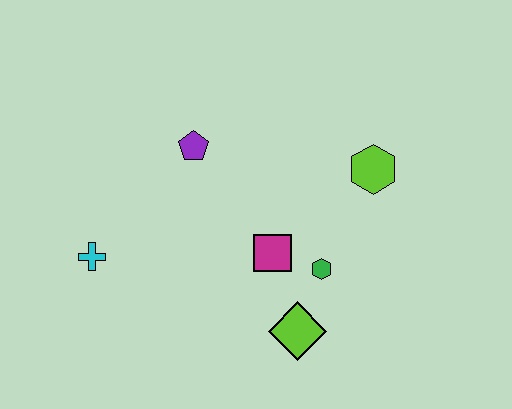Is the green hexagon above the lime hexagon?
No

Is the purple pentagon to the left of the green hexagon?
Yes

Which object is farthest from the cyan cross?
The lime hexagon is farthest from the cyan cross.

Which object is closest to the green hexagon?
The magenta square is closest to the green hexagon.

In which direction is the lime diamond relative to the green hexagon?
The lime diamond is below the green hexagon.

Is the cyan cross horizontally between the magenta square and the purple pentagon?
No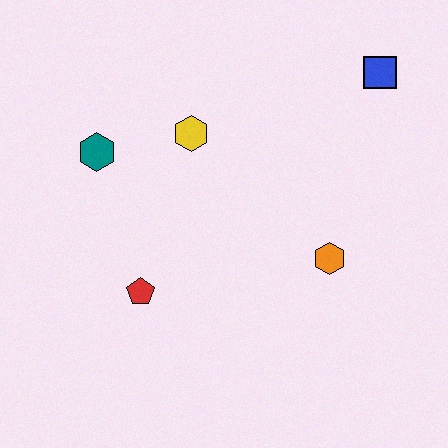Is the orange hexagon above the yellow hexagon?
No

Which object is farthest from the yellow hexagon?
The blue square is farthest from the yellow hexagon.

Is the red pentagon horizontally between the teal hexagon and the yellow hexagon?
Yes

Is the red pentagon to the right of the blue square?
No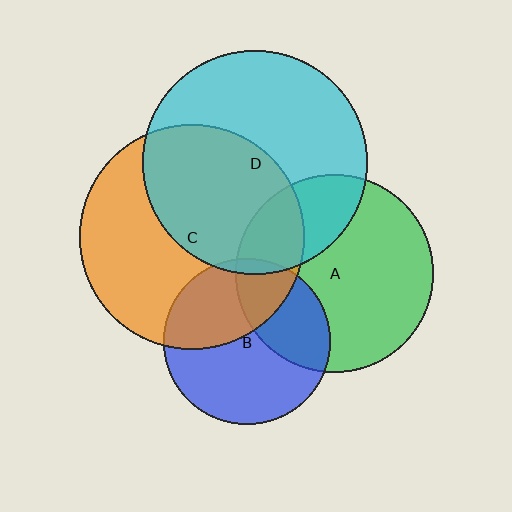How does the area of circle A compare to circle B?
Approximately 1.4 times.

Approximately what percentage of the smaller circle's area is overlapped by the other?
Approximately 25%.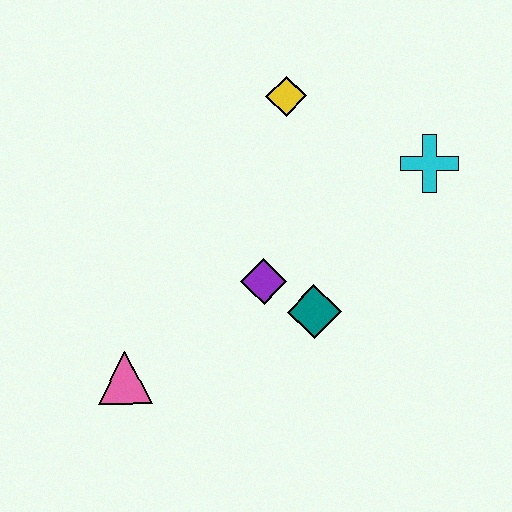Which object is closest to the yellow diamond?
The cyan cross is closest to the yellow diamond.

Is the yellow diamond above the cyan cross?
Yes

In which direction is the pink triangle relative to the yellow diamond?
The pink triangle is below the yellow diamond.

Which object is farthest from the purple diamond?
The cyan cross is farthest from the purple diamond.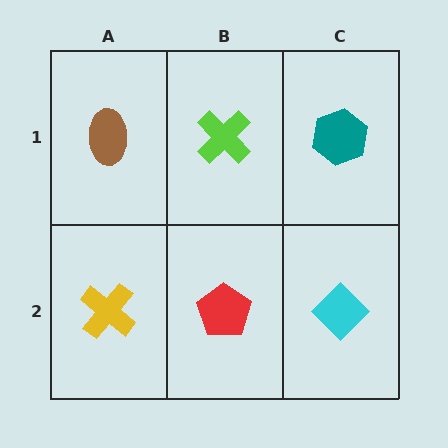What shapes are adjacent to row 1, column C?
A cyan diamond (row 2, column C), a lime cross (row 1, column B).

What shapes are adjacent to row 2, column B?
A lime cross (row 1, column B), a yellow cross (row 2, column A), a cyan diamond (row 2, column C).